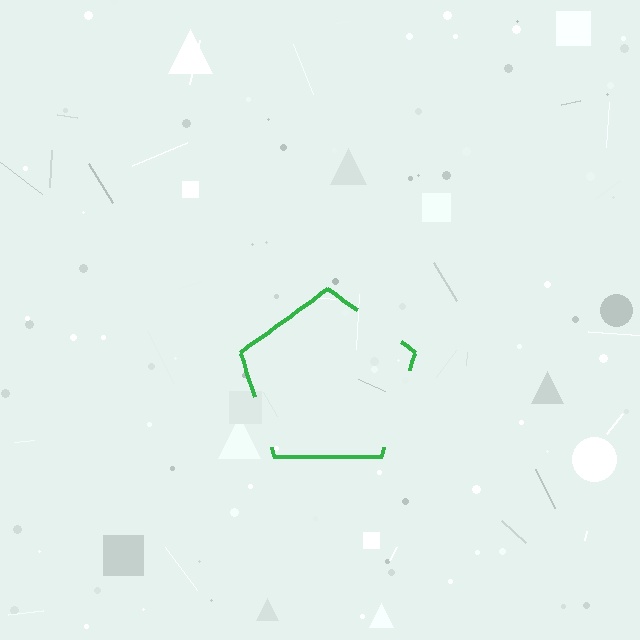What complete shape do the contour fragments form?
The contour fragments form a pentagon.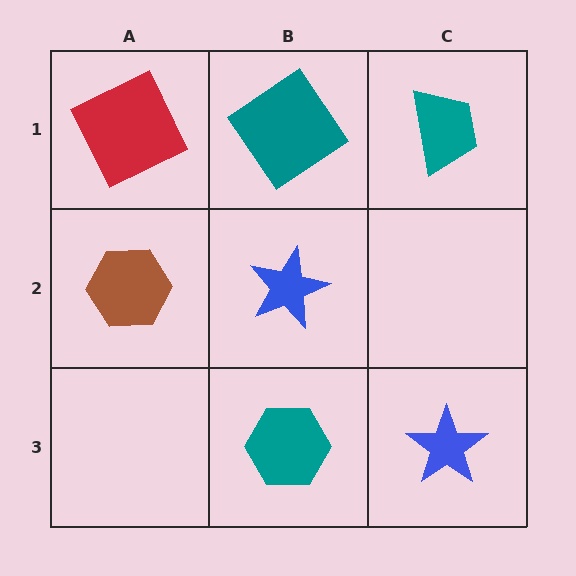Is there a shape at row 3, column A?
No, that cell is empty.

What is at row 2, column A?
A brown hexagon.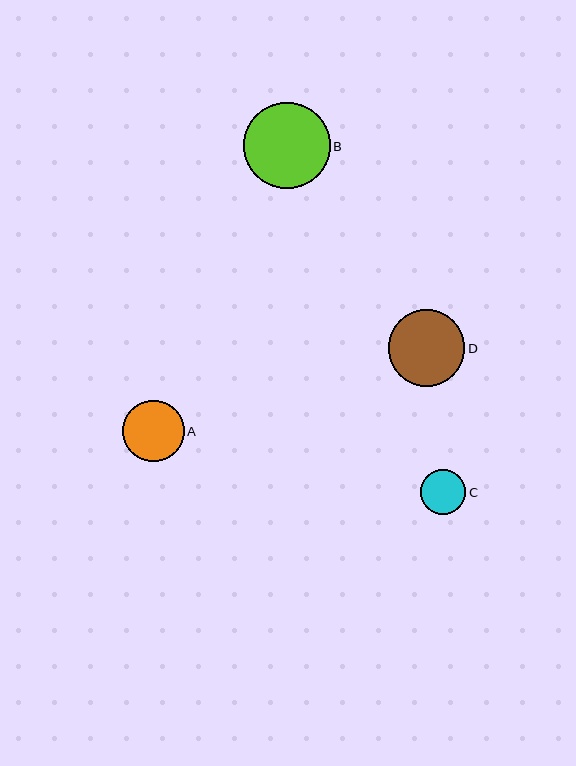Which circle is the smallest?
Circle C is the smallest with a size of approximately 45 pixels.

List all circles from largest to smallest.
From largest to smallest: B, D, A, C.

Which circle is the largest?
Circle B is the largest with a size of approximately 87 pixels.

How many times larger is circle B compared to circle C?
Circle B is approximately 1.9 times the size of circle C.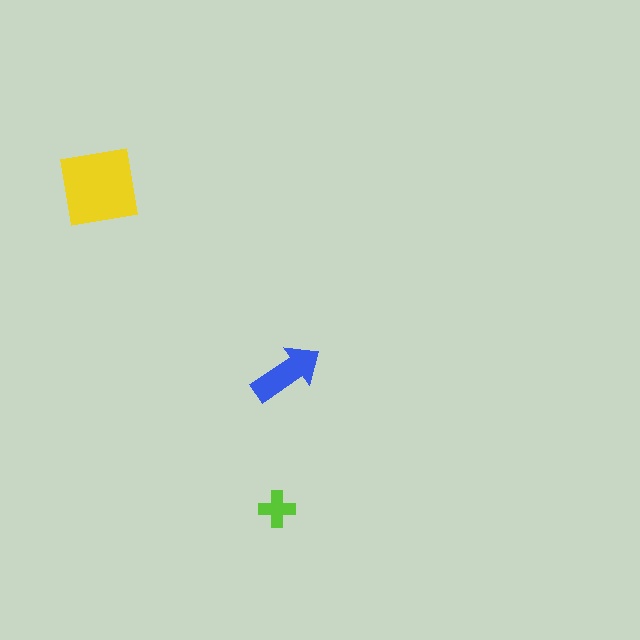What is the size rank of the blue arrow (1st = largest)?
2nd.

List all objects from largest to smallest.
The yellow square, the blue arrow, the lime cross.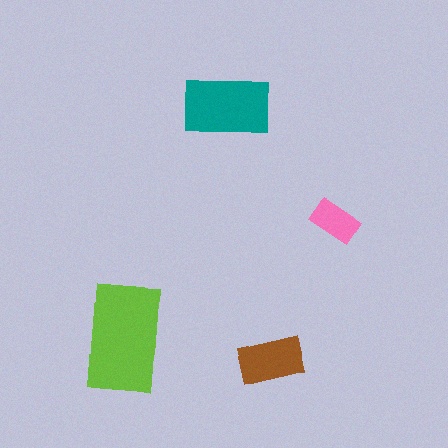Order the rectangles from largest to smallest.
the lime one, the teal one, the brown one, the pink one.